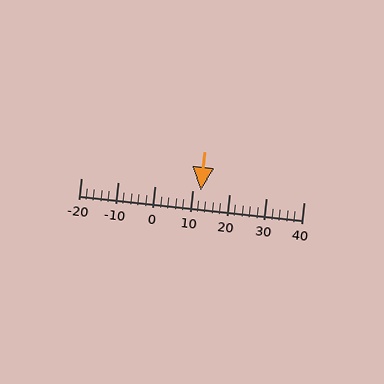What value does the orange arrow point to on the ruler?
The orange arrow points to approximately 12.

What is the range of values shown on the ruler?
The ruler shows values from -20 to 40.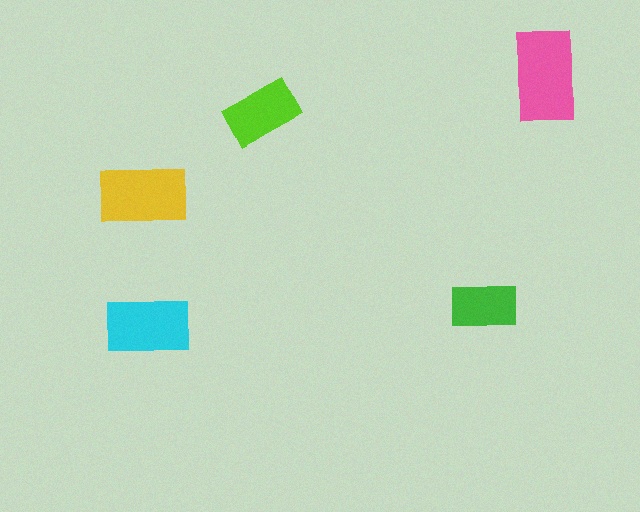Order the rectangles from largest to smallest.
the pink one, the yellow one, the cyan one, the lime one, the green one.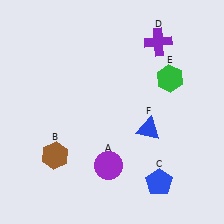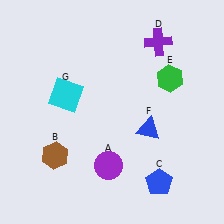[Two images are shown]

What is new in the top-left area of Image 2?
A cyan square (G) was added in the top-left area of Image 2.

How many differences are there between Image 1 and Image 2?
There is 1 difference between the two images.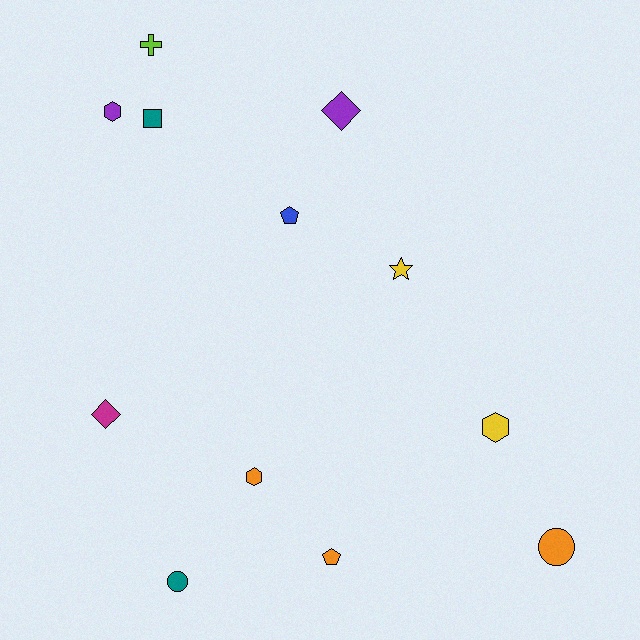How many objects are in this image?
There are 12 objects.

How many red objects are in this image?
There are no red objects.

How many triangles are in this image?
There are no triangles.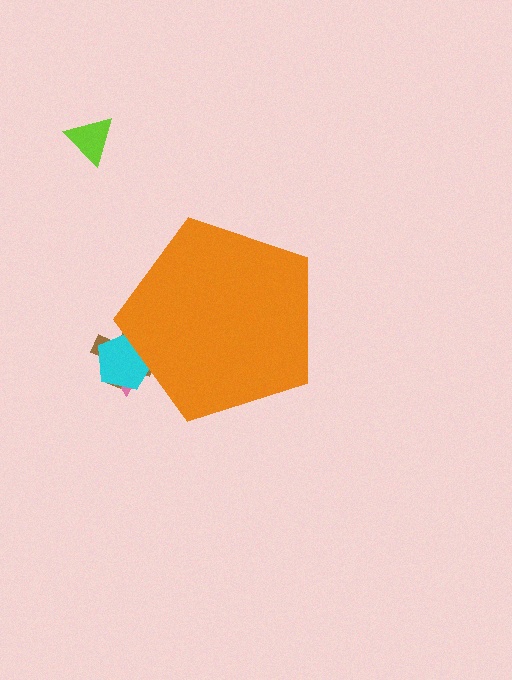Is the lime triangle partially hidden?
No, the lime triangle is fully visible.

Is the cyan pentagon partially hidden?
Yes, the cyan pentagon is partially hidden behind the orange pentagon.